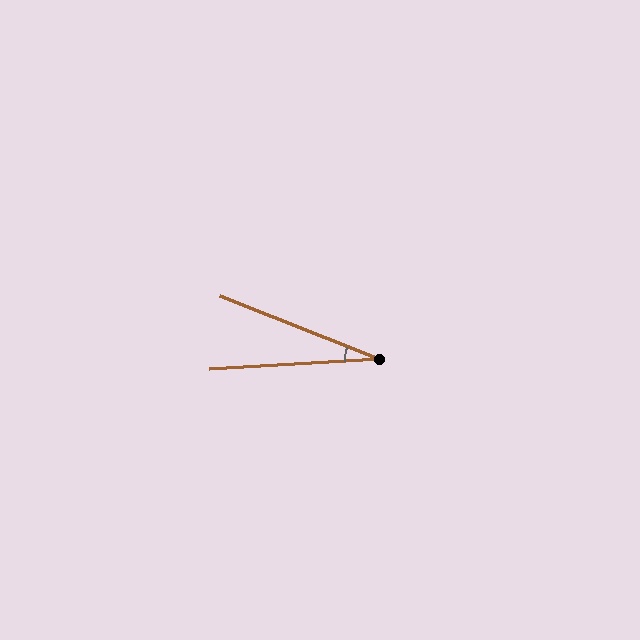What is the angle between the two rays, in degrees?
Approximately 25 degrees.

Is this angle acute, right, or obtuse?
It is acute.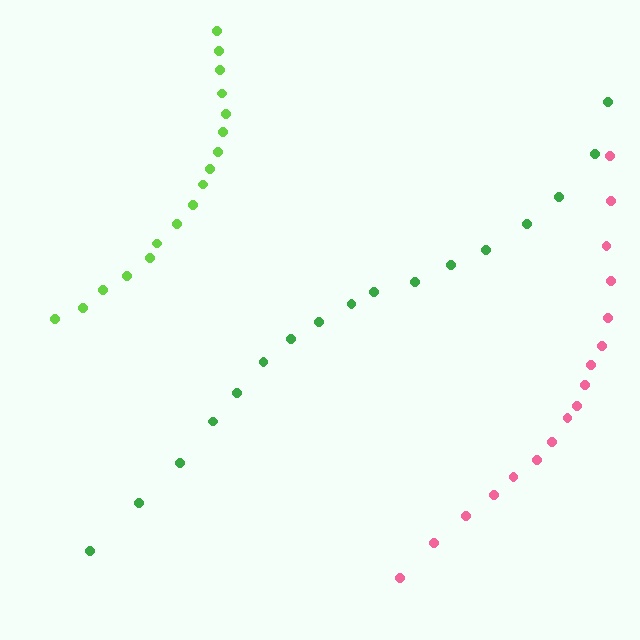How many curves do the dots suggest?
There are 3 distinct paths.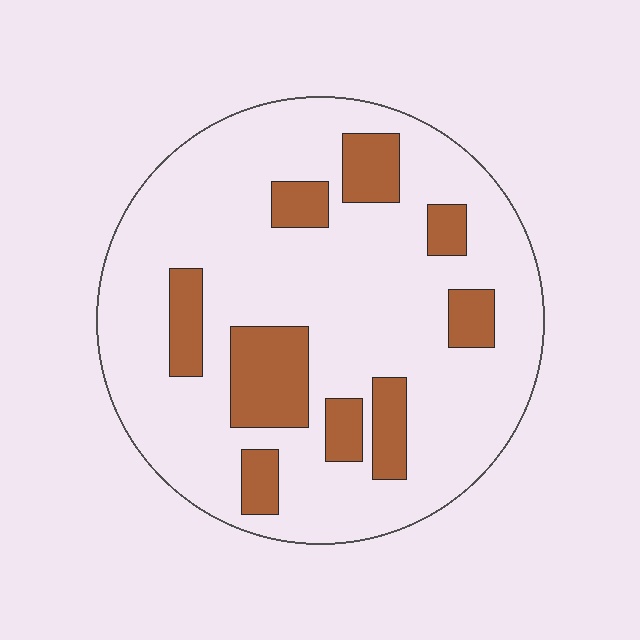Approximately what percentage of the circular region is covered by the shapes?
Approximately 20%.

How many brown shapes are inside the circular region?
9.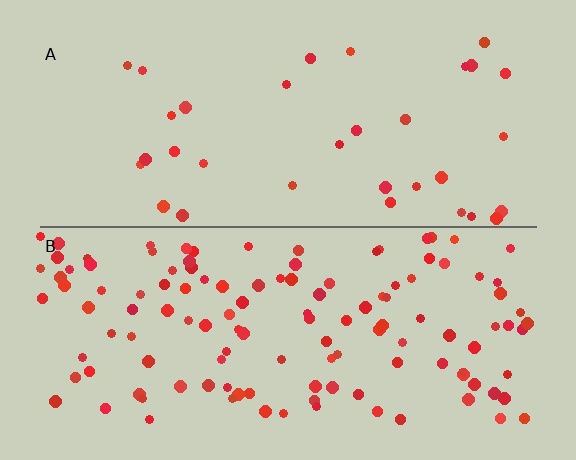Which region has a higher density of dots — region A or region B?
B (the bottom).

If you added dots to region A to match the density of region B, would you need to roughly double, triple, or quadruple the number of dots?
Approximately quadruple.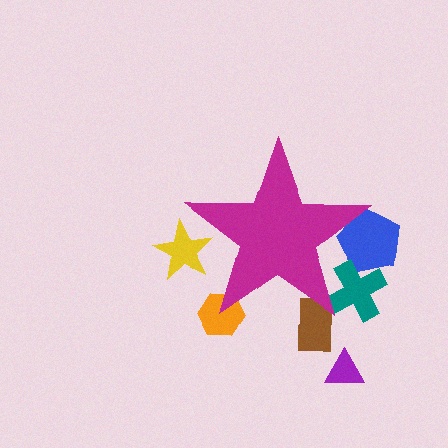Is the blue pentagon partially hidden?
Yes, the blue pentagon is partially hidden behind the magenta star.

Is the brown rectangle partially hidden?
Yes, the brown rectangle is partially hidden behind the magenta star.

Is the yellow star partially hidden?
Yes, the yellow star is partially hidden behind the magenta star.